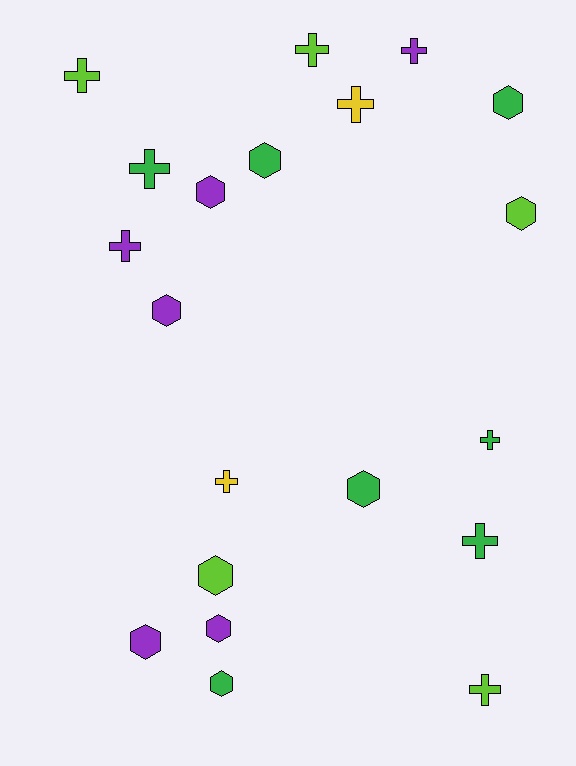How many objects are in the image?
There are 20 objects.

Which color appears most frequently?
Green, with 7 objects.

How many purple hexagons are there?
There are 4 purple hexagons.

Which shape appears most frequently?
Cross, with 10 objects.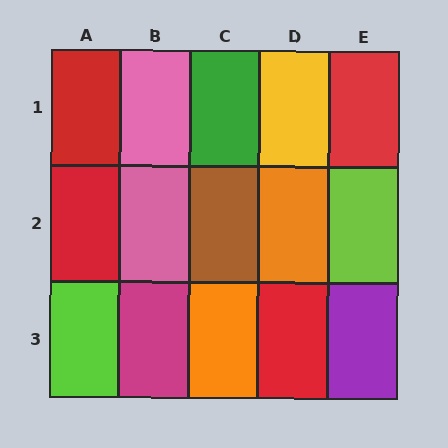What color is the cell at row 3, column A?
Lime.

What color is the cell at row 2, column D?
Orange.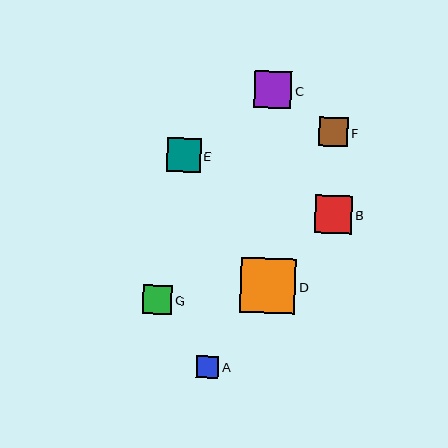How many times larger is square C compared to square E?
Square C is approximately 1.1 times the size of square E.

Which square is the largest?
Square D is the largest with a size of approximately 55 pixels.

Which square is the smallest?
Square A is the smallest with a size of approximately 22 pixels.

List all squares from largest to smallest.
From largest to smallest: D, B, C, E, F, G, A.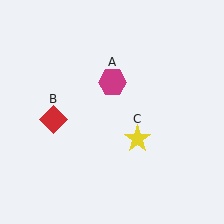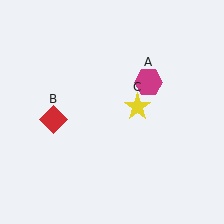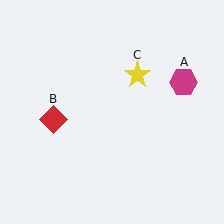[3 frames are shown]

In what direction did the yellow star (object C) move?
The yellow star (object C) moved up.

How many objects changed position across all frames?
2 objects changed position: magenta hexagon (object A), yellow star (object C).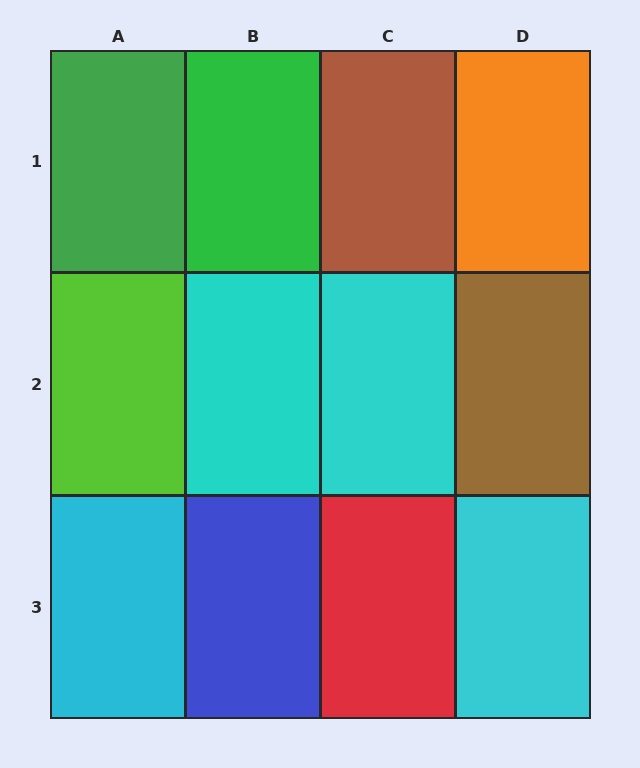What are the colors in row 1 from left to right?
Green, green, brown, orange.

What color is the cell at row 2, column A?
Lime.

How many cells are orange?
1 cell is orange.